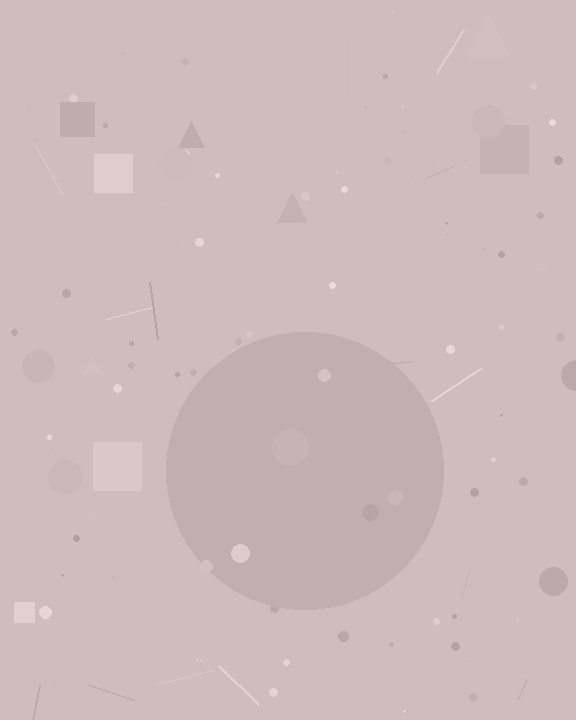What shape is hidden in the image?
A circle is hidden in the image.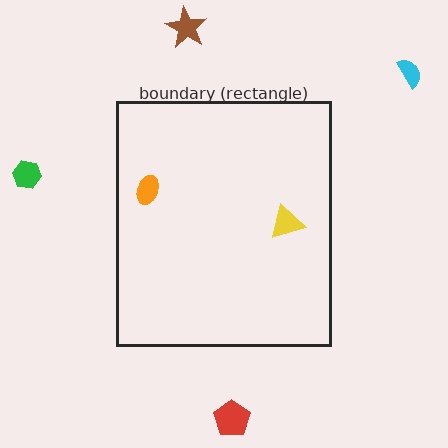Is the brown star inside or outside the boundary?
Outside.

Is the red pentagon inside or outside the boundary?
Outside.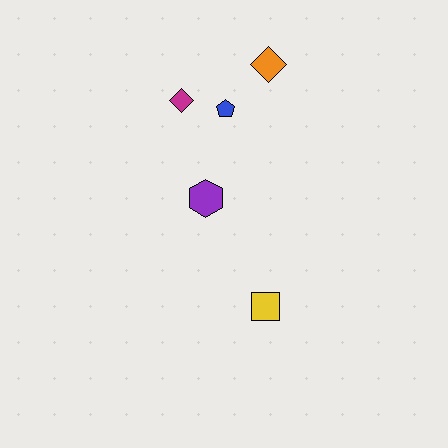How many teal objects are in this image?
There are no teal objects.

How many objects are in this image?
There are 5 objects.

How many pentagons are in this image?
There is 1 pentagon.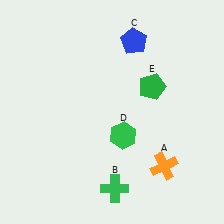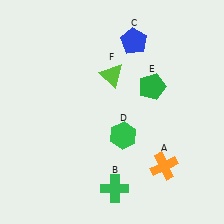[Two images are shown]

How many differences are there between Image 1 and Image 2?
There is 1 difference between the two images.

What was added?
A lime triangle (F) was added in Image 2.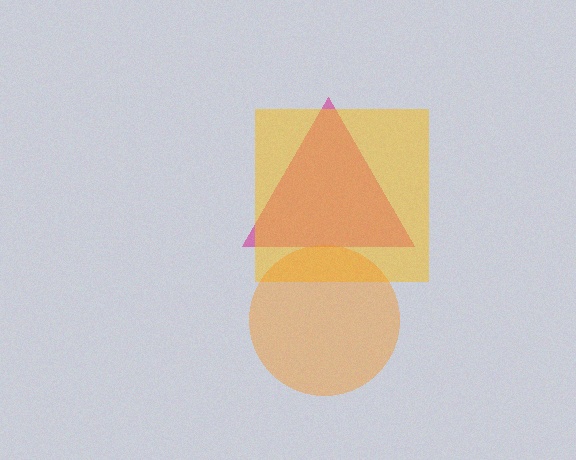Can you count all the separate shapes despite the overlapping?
Yes, there are 3 separate shapes.